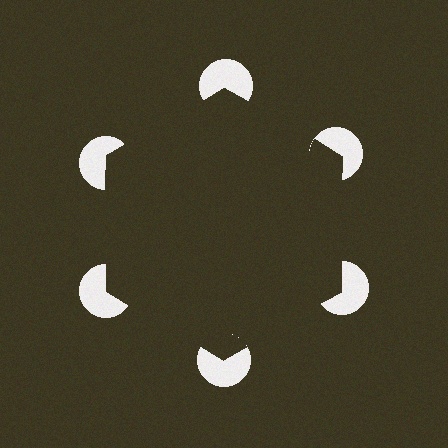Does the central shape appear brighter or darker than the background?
It typically appears slightly darker than the background, even though no actual brightness change is drawn.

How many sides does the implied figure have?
6 sides.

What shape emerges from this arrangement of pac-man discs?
An illusory hexagon — its edges are inferred from the aligned wedge cuts in the pac-man discs, not physically drawn.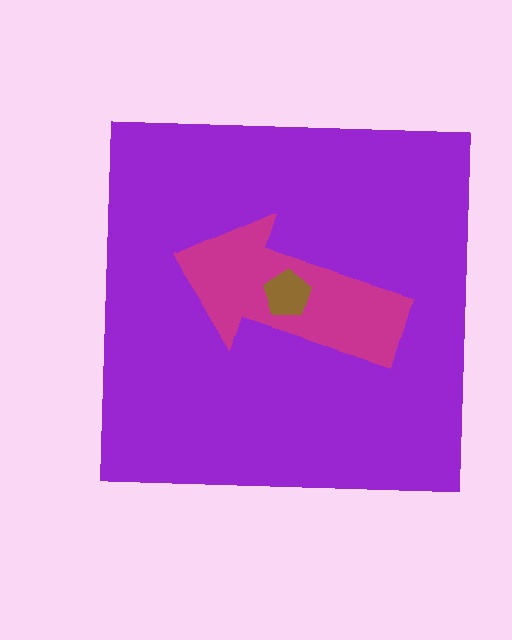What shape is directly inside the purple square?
The magenta arrow.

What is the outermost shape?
The purple square.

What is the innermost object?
The brown pentagon.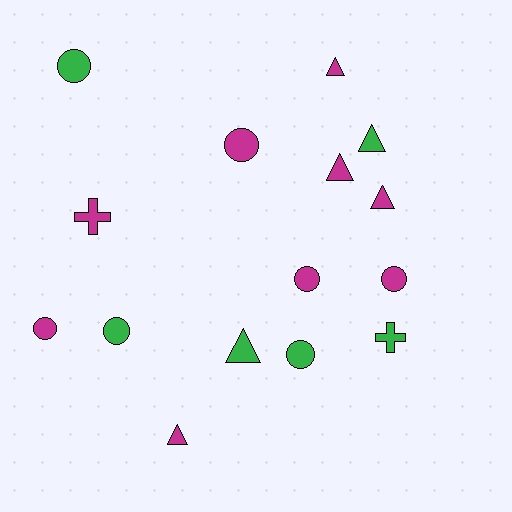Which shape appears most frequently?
Circle, with 7 objects.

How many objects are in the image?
There are 15 objects.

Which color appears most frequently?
Magenta, with 9 objects.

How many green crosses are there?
There is 1 green cross.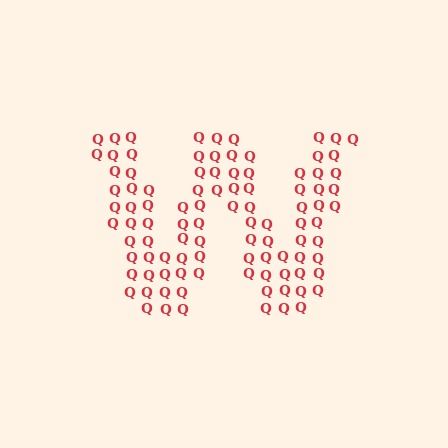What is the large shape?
The large shape is the letter W.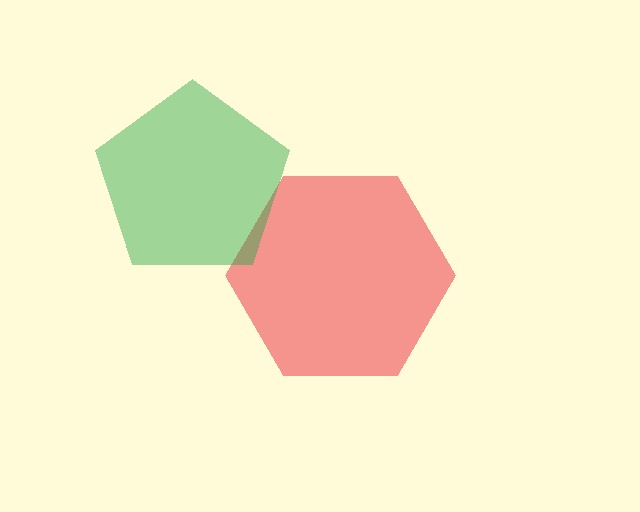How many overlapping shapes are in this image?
There are 2 overlapping shapes in the image.